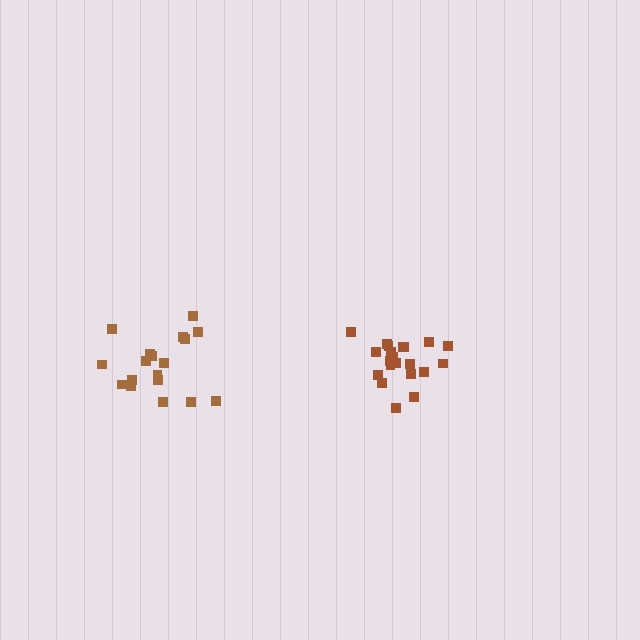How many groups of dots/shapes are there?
There are 2 groups.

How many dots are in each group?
Group 1: 21 dots, Group 2: 18 dots (39 total).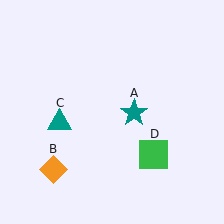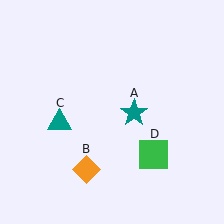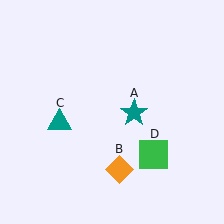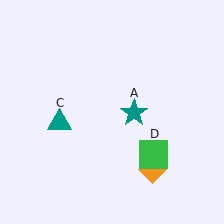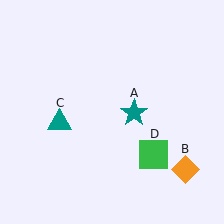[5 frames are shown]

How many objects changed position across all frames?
1 object changed position: orange diamond (object B).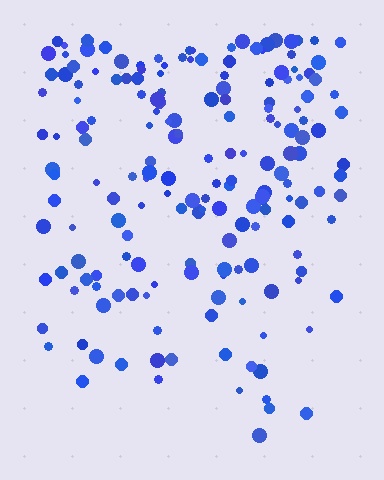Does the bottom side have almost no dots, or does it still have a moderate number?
Still a moderate number, just noticeably fewer than the top.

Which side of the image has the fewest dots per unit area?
The bottom.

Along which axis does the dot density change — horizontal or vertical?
Vertical.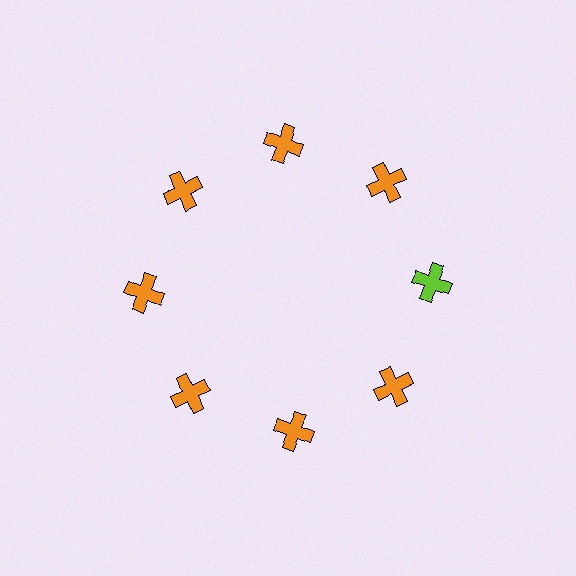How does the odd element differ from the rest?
It has a different color: lime instead of orange.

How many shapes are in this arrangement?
There are 8 shapes arranged in a ring pattern.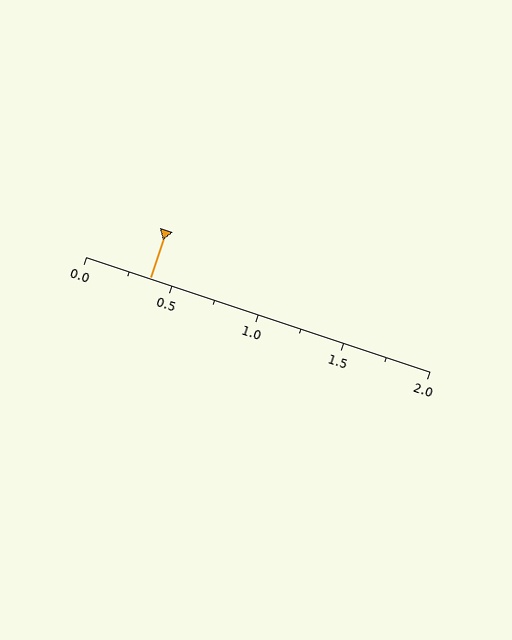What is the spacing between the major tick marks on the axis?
The major ticks are spaced 0.5 apart.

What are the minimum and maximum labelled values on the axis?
The axis runs from 0.0 to 2.0.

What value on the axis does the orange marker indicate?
The marker indicates approximately 0.38.